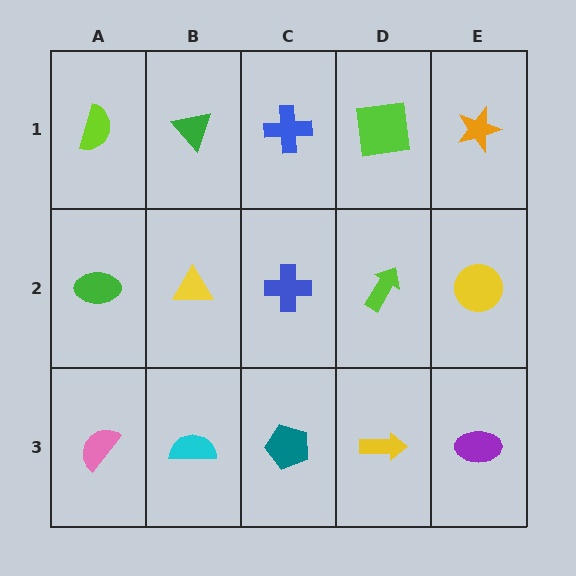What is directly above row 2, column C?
A blue cross.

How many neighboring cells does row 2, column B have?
4.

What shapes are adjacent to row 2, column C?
A blue cross (row 1, column C), a teal pentagon (row 3, column C), a yellow triangle (row 2, column B), a lime arrow (row 2, column D).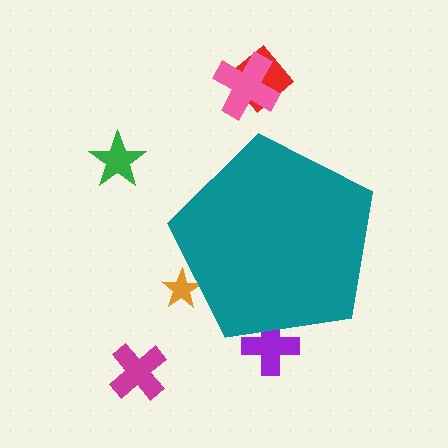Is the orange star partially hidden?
Yes, the orange star is partially hidden behind the teal pentagon.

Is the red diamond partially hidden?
No, the red diamond is fully visible.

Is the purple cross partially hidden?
Yes, the purple cross is partially hidden behind the teal pentagon.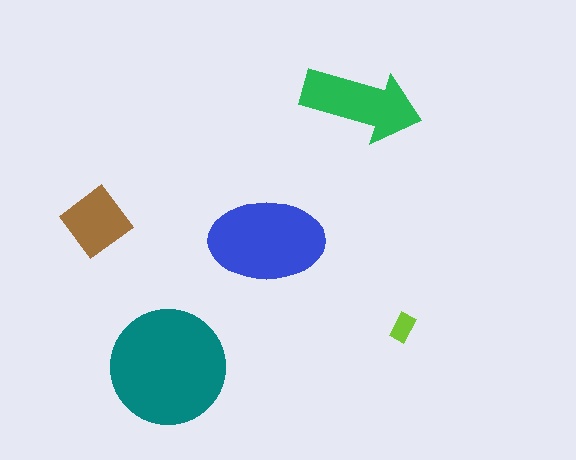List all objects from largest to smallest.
The teal circle, the blue ellipse, the green arrow, the brown diamond, the lime rectangle.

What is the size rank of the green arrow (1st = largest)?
3rd.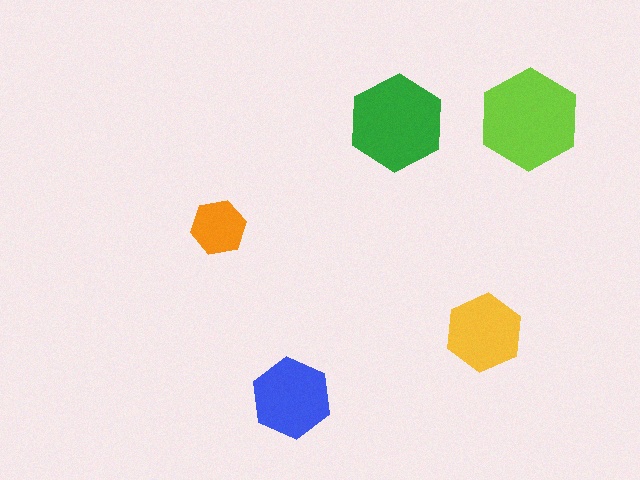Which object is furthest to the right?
The lime hexagon is rightmost.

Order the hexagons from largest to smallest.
the lime one, the green one, the blue one, the yellow one, the orange one.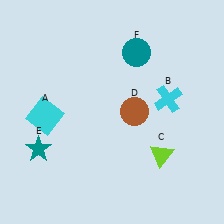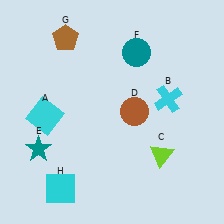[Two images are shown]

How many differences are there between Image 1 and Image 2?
There are 2 differences between the two images.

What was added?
A brown pentagon (G), a cyan square (H) were added in Image 2.